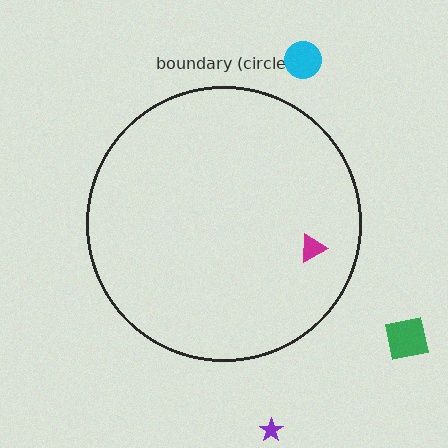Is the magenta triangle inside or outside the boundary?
Inside.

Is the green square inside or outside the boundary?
Outside.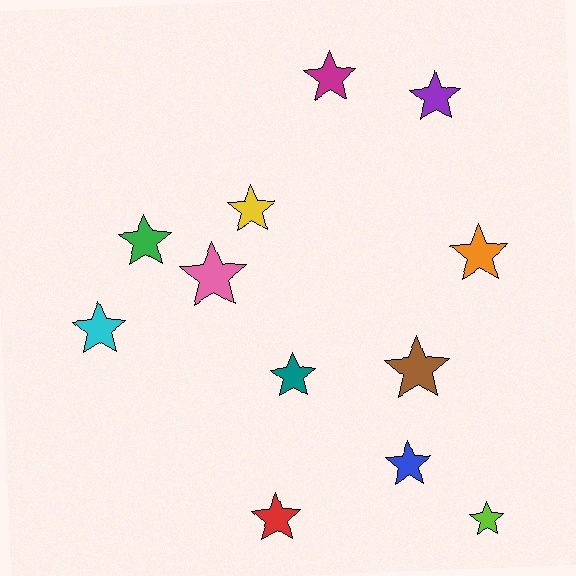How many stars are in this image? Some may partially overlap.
There are 12 stars.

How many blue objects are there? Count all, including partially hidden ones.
There is 1 blue object.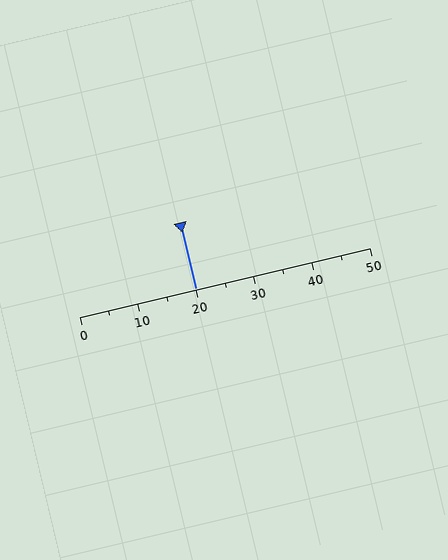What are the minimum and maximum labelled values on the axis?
The axis runs from 0 to 50.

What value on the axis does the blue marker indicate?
The marker indicates approximately 20.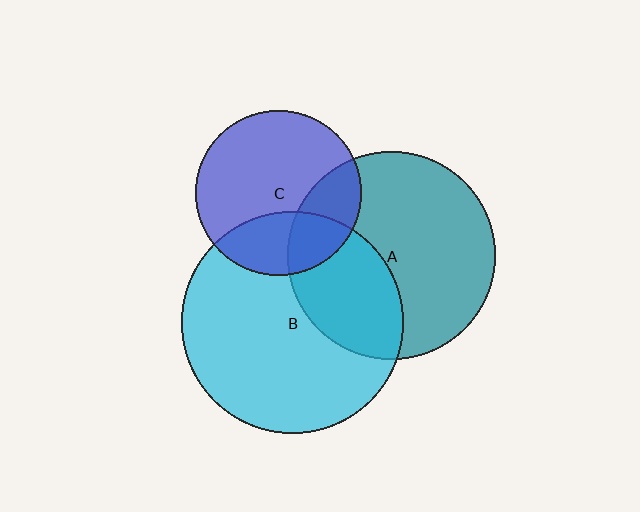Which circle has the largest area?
Circle B (cyan).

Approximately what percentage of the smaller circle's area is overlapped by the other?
Approximately 35%.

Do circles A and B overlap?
Yes.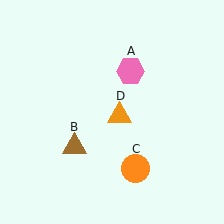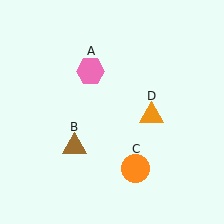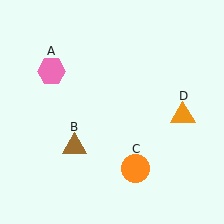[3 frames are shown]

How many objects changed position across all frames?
2 objects changed position: pink hexagon (object A), orange triangle (object D).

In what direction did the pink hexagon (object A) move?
The pink hexagon (object A) moved left.